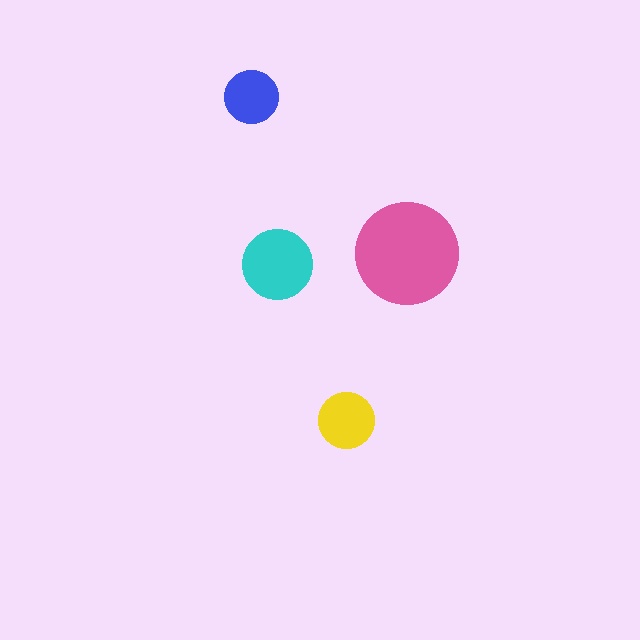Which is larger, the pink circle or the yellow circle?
The pink one.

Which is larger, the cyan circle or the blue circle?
The cyan one.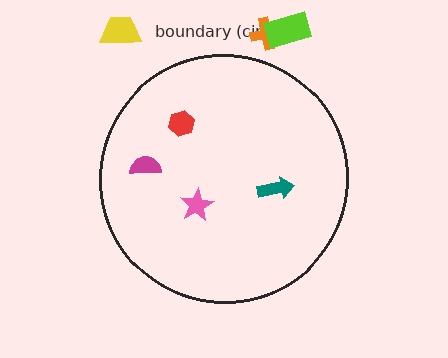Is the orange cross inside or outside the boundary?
Outside.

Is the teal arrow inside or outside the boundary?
Inside.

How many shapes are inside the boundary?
4 inside, 3 outside.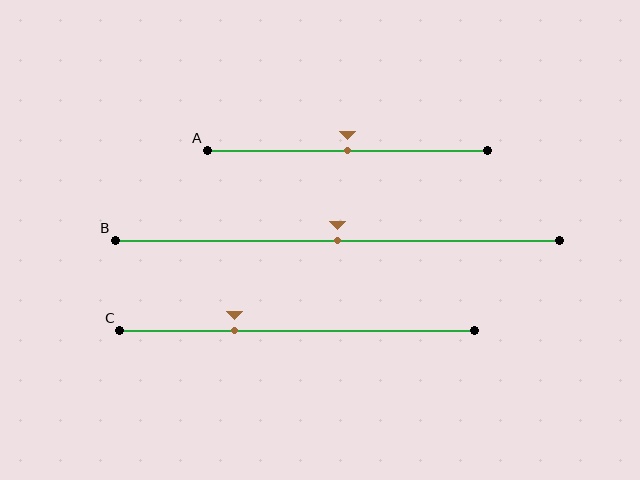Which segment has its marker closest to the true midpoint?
Segment A has its marker closest to the true midpoint.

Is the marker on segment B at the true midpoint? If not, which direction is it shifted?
Yes, the marker on segment B is at the true midpoint.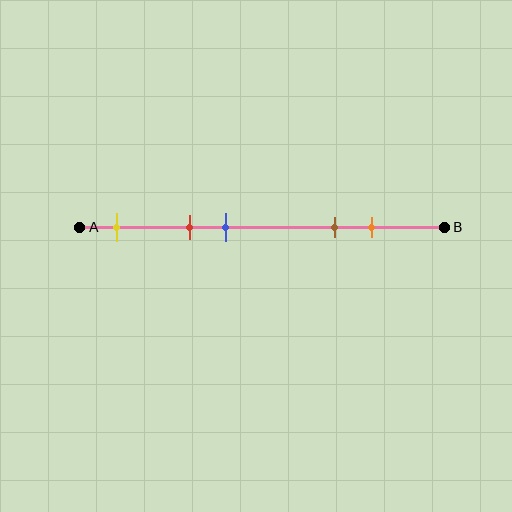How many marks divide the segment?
There are 5 marks dividing the segment.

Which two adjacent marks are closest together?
The red and blue marks are the closest adjacent pair.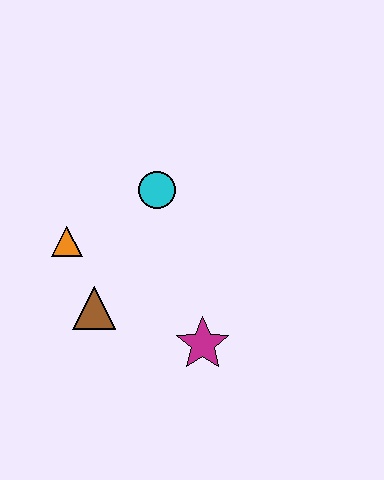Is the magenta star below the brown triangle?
Yes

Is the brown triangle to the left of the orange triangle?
No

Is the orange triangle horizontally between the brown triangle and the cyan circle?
No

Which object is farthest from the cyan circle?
The magenta star is farthest from the cyan circle.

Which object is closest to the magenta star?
The brown triangle is closest to the magenta star.